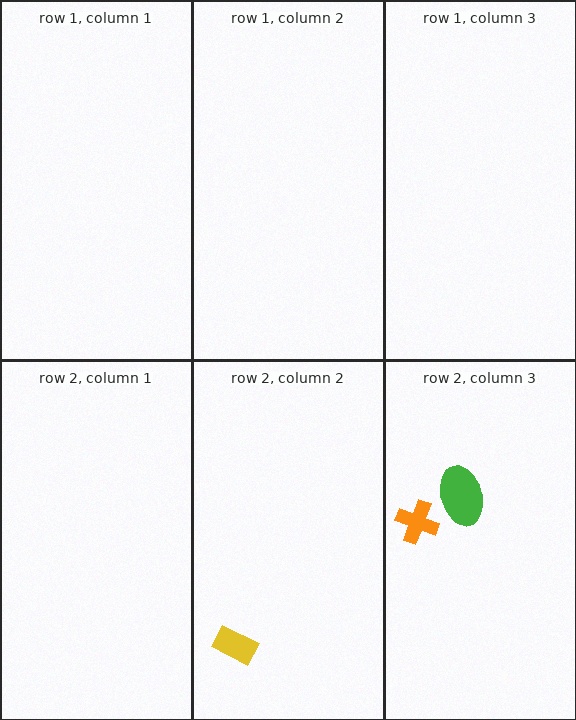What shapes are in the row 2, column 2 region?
The yellow rectangle.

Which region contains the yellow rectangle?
The row 2, column 2 region.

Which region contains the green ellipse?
The row 2, column 3 region.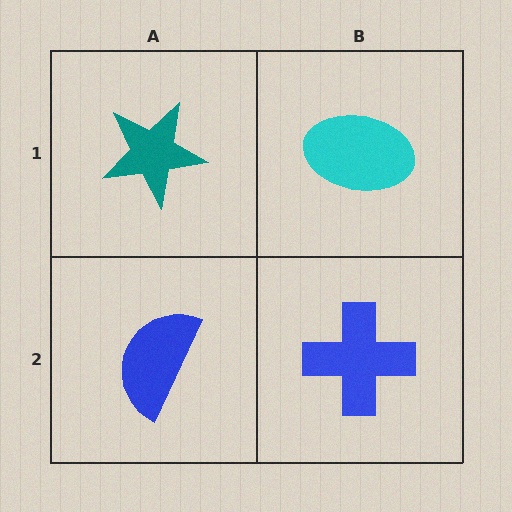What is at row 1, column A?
A teal star.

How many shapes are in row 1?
2 shapes.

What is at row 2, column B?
A blue cross.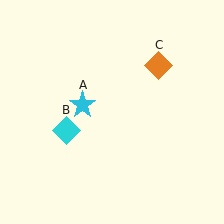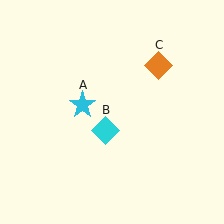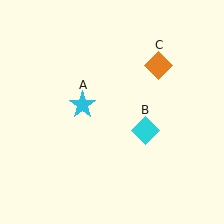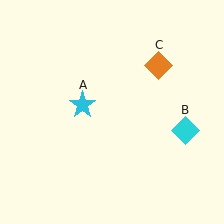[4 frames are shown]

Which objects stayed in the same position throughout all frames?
Cyan star (object A) and orange diamond (object C) remained stationary.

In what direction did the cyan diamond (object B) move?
The cyan diamond (object B) moved right.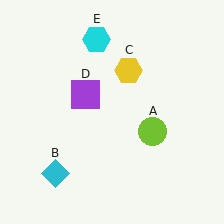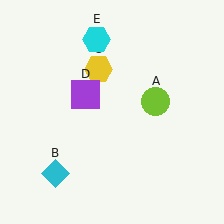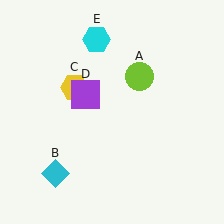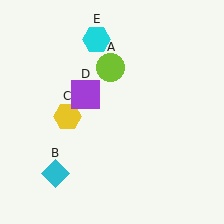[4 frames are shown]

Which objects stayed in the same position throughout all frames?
Cyan diamond (object B) and purple square (object D) and cyan hexagon (object E) remained stationary.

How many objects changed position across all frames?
2 objects changed position: lime circle (object A), yellow hexagon (object C).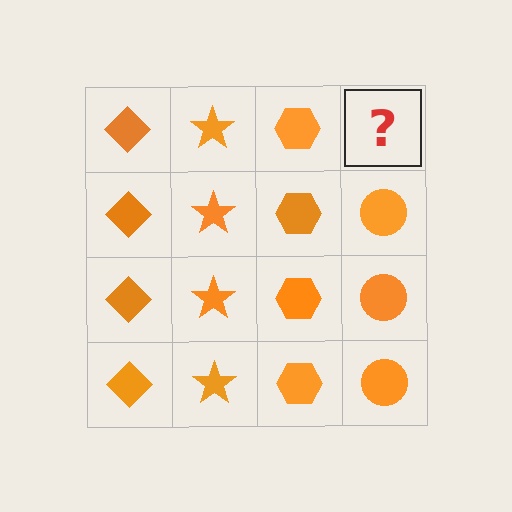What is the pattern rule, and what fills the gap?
The rule is that each column has a consistent shape. The gap should be filled with an orange circle.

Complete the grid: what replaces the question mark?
The question mark should be replaced with an orange circle.